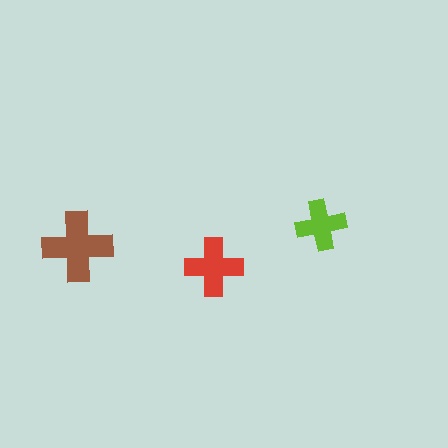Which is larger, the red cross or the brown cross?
The brown one.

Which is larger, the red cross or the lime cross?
The red one.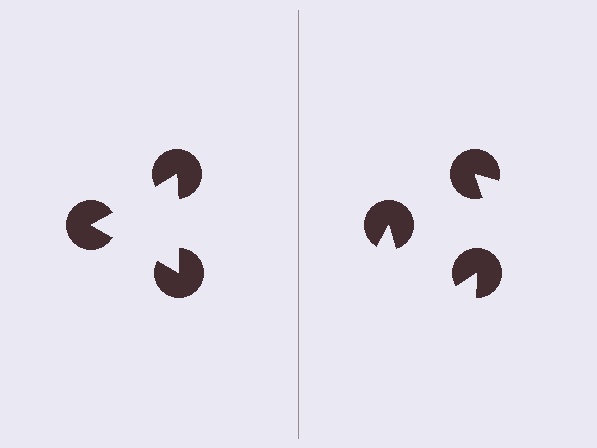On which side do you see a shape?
An illusory triangle appears on the left side. On the right side the wedge cuts are rotated, so no coherent shape forms.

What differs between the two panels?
The pac-man discs are positioned identically on both sides; only the wedge orientations differ. On the left they align to a triangle; on the right they are misaligned.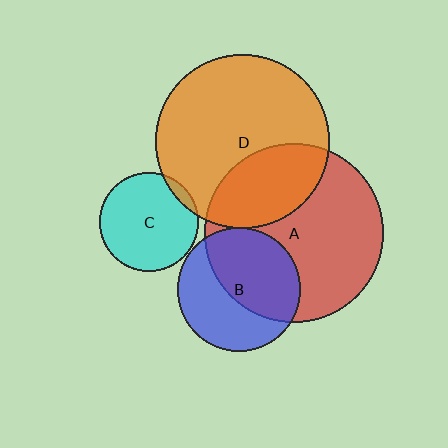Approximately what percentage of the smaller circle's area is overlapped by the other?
Approximately 5%.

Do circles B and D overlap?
Yes.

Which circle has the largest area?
Circle A (red).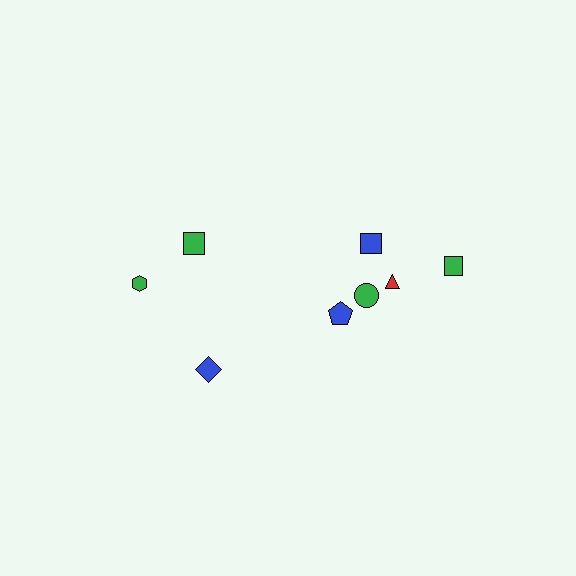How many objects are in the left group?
There are 3 objects.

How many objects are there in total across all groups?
There are 8 objects.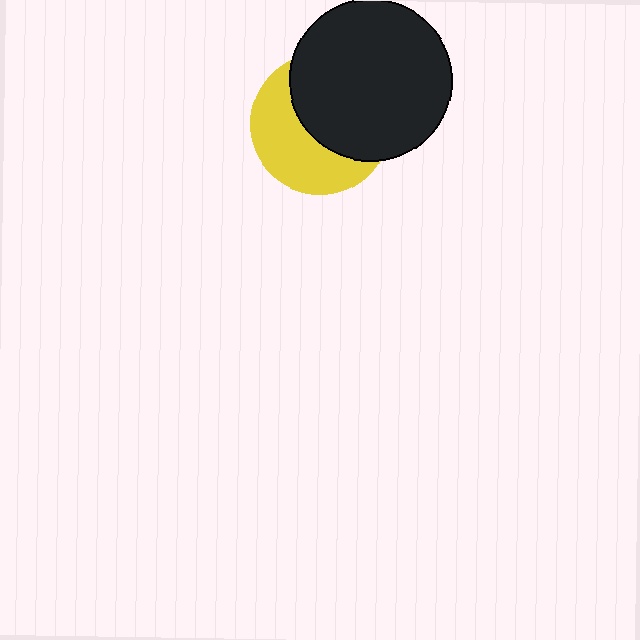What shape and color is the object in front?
The object in front is a black circle.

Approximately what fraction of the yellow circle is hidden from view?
Roughly 53% of the yellow circle is hidden behind the black circle.